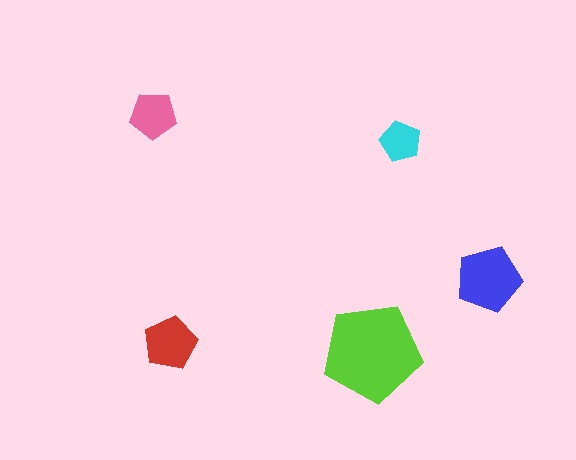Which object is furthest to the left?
The pink pentagon is leftmost.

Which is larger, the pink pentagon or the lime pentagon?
The lime one.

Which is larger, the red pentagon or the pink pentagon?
The red one.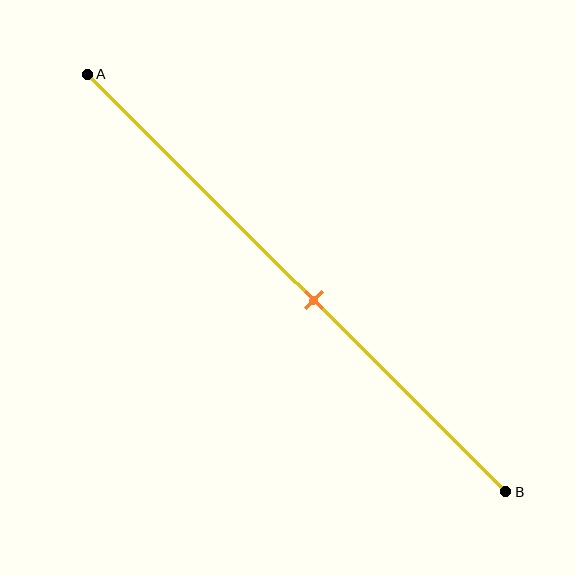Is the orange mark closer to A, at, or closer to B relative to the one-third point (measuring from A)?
The orange mark is closer to point B than the one-third point of segment AB.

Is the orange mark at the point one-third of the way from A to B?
No, the mark is at about 55% from A, not at the 33% one-third point.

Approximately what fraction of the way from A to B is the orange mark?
The orange mark is approximately 55% of the way from A to B.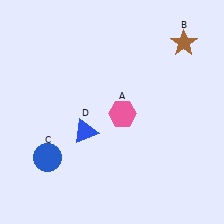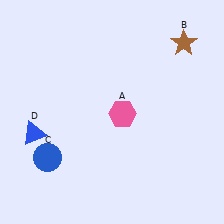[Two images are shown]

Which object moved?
The blue triangle (D) moved left.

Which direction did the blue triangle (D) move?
The blue triangle (D) moved left.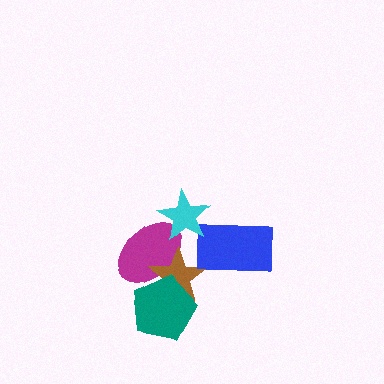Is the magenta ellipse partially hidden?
Yes, it is partially covered by another shape.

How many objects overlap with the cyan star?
1 object overlaps with the cyan star.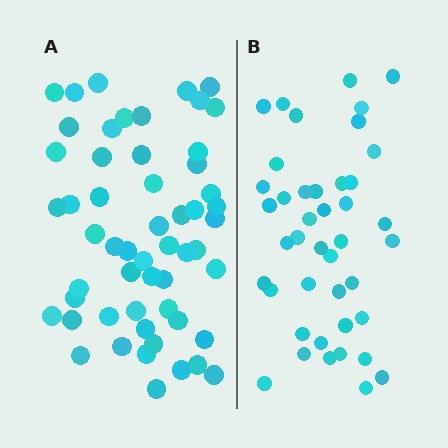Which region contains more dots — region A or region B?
Region A (the left region) has more dots.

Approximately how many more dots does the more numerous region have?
Region A has approximately 15 more dots than region B.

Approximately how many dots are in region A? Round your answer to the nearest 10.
About 60 dots. (The exact count is 55, which rounds to 60.)